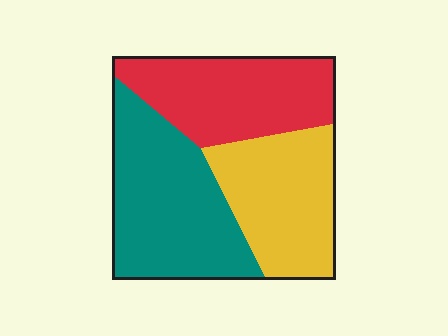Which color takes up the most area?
Teal, at roughly 40%.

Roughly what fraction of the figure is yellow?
Yellow takes up about one third (1/3) of the figure.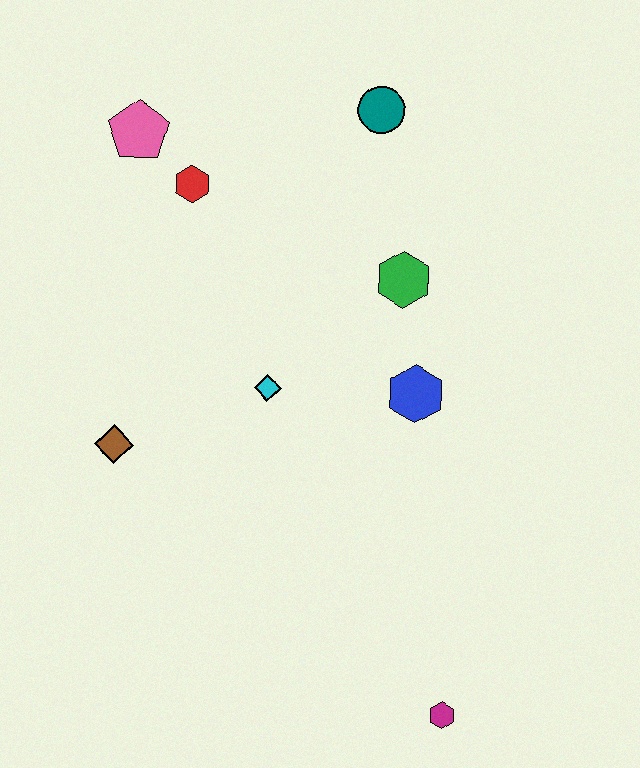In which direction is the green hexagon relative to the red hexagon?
The green hexagon is to the right of the red hexagon.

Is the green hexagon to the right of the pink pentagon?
Yes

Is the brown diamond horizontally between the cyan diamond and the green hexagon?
No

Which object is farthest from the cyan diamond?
The magenta hexagon is farthest from the cyan diamond.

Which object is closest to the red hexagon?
The pink pentagon is closest to the red hexagon.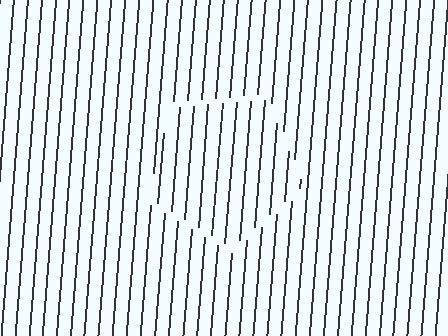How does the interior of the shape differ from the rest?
The interior of the shape contains the same grating, shifted by half a period — the contour is defined by the phase discontinuity where line-ends from the inner and outer gratings abut.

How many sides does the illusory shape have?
5 sides — the line-ends trace a pentagon.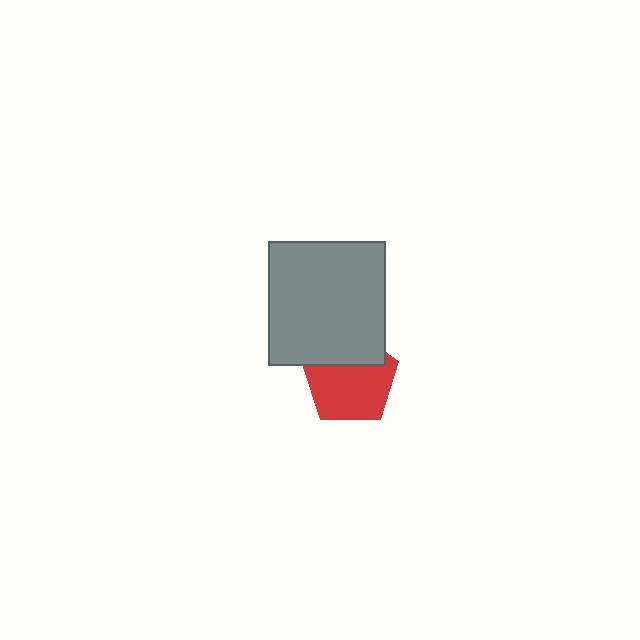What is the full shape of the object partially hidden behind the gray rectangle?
The partially hidden object is a red pentagon.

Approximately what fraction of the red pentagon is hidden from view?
Roughly 32% of the red pentagon is hidden behind the gray rectangle.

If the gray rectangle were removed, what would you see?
You would see the complete red pentagon.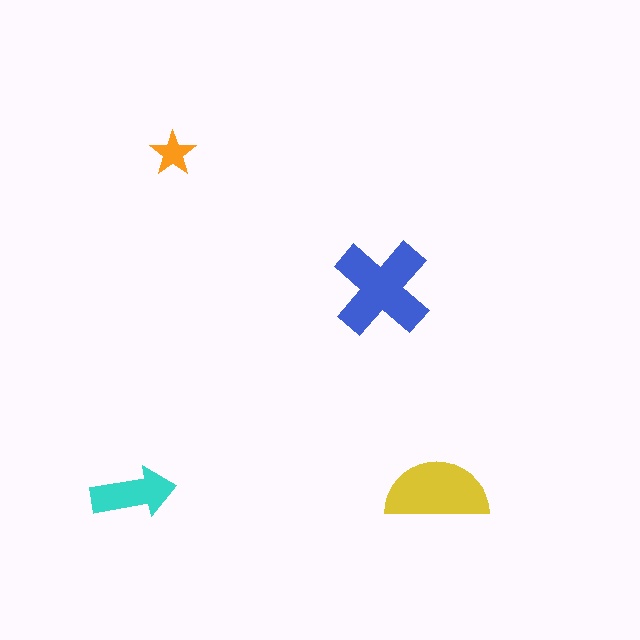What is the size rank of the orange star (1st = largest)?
4th.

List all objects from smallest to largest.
The orange star, the cyan arrow, the yellow semicircle, the blue cross.